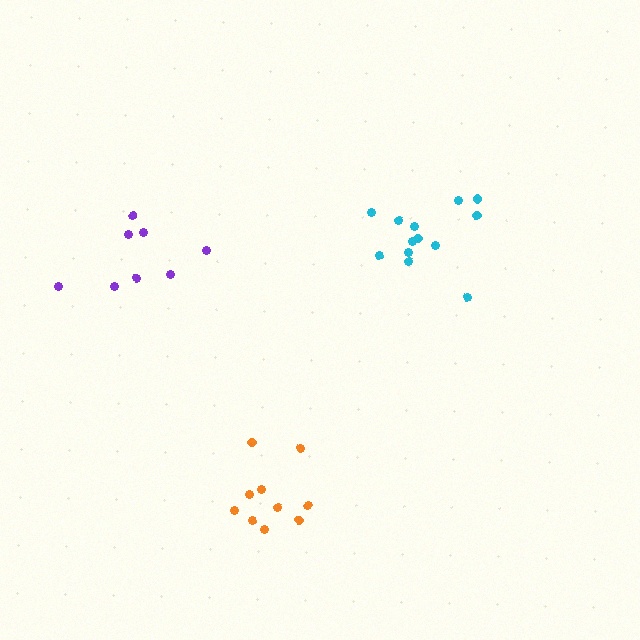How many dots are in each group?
Group 1: 10 dots, Group 2: 13 dots, Group 3: 8 dots (31 total).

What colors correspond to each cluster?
The clusters are colored: orange, cyan, purple.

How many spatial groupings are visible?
There are 3 spatial groupings.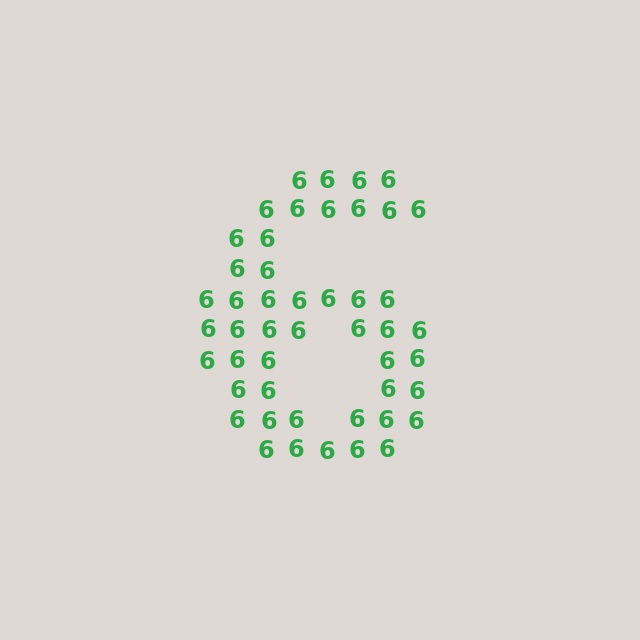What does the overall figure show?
The overall figure shows the digit 6.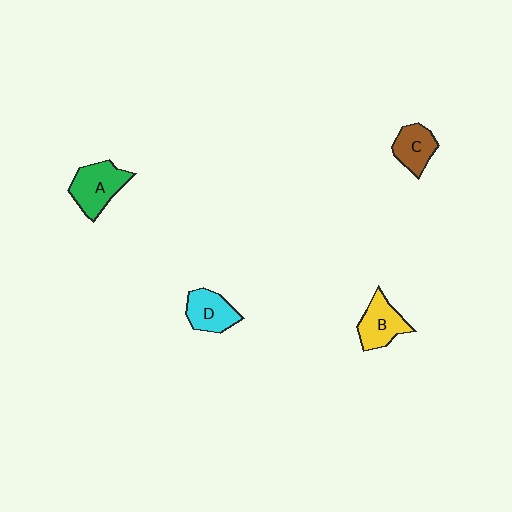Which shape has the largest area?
Shape A (green).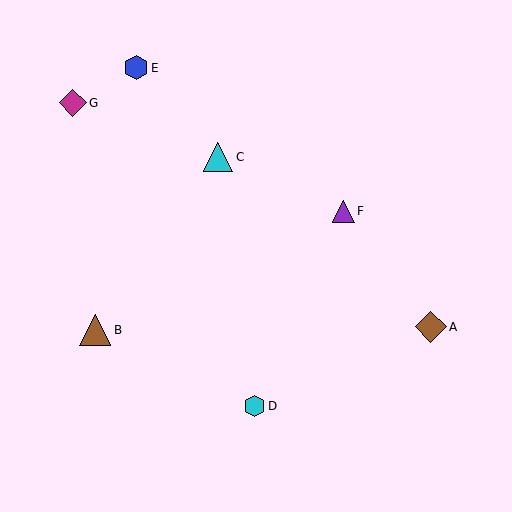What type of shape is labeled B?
Shape B is a brown triangle.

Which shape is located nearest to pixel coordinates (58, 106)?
The magenta diamond (labeled G) at (73, 103) is nearest to that location.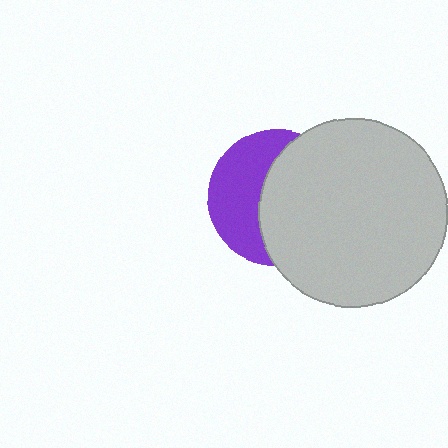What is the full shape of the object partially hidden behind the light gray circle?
The partially hidden object is a purple circle.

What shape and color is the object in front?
The object in front is a light gray circle.